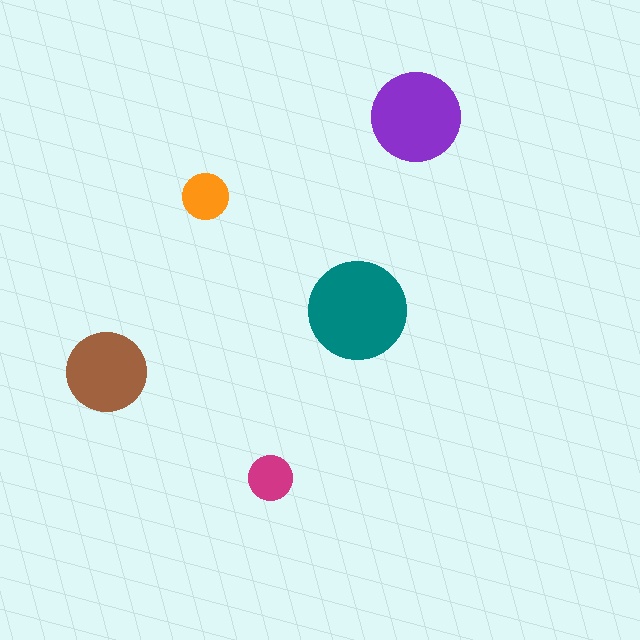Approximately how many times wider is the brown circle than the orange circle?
About 1.5 times wider.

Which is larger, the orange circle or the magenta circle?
The orange one.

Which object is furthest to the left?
The brown circle is leftmost.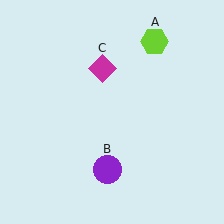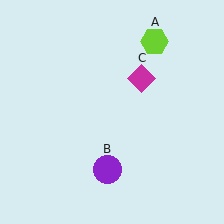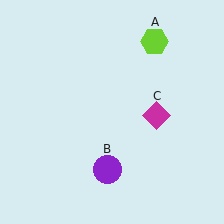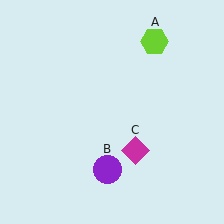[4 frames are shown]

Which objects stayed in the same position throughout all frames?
Lime hexagon (object A) and purple circle (object B) remained stationary.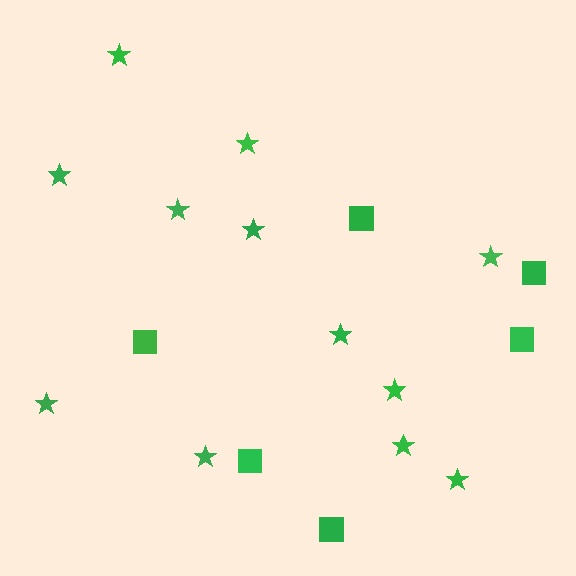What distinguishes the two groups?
There are 2 groups: one group of stars (12) and one group of squares (6).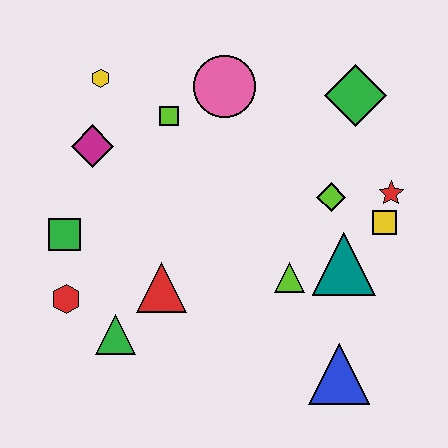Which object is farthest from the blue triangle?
The yellow hexagon is farthest from the blue triangle.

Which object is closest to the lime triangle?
The teal triangle is closest to the lime triangle.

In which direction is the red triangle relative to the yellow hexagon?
The red triangle is below the yellow hexagon.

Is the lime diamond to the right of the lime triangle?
Yes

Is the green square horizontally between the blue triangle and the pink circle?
No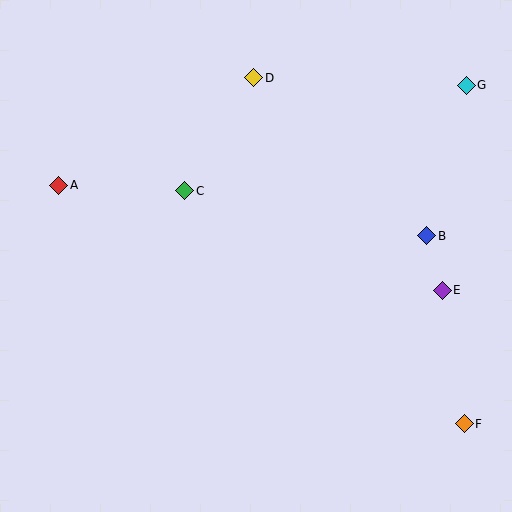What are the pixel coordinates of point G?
Point G is at (466, 85).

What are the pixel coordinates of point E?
Point E is at (442, 290).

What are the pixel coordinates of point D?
Point D is at (254, 78).